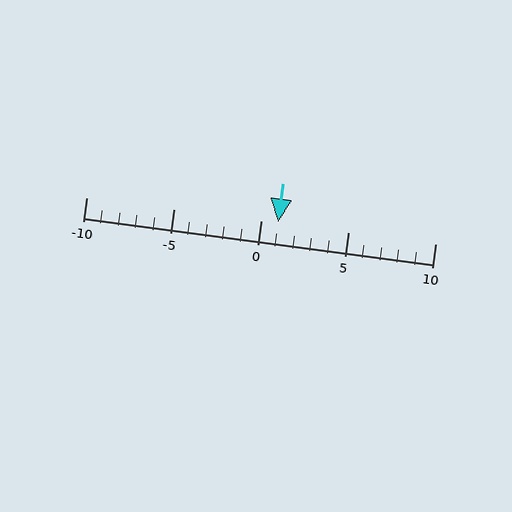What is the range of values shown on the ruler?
The ruler shows values from -10 to 10.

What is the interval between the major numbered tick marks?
The major tick marks are spaced 5 units apart.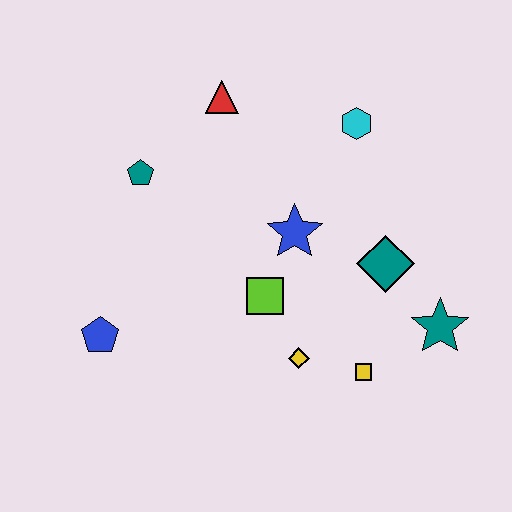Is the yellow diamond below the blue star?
Yes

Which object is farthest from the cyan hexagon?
The blue pentagon is farthest from the cyan hexagon.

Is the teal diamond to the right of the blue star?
Yes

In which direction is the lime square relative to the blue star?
The lime square is below the blue star.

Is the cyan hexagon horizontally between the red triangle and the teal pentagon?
No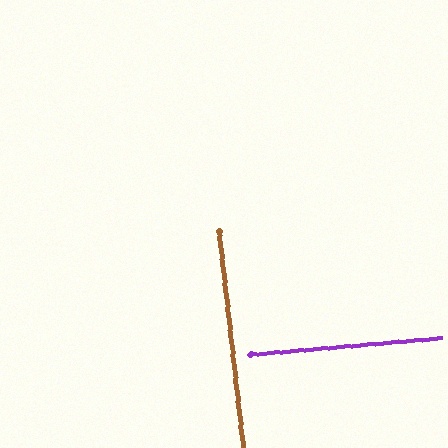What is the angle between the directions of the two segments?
Approximately 88 degrees.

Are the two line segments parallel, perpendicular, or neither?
Perpendicular — they meet at approximately 88°.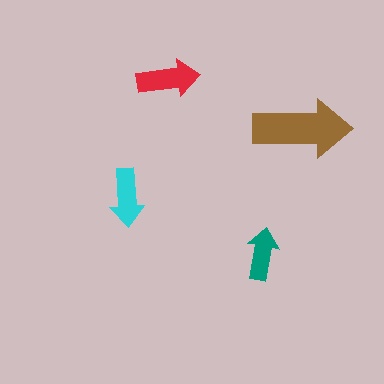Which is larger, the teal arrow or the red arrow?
The red one.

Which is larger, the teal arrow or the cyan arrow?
The cyan one.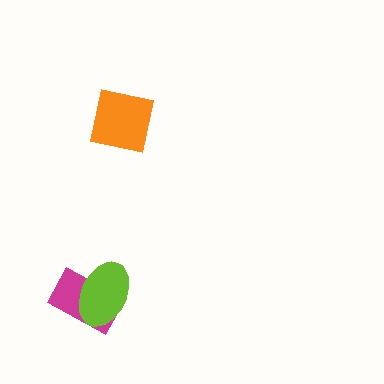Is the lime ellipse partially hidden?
No, no other shape covers it.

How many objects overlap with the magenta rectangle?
1 object overlaps with the magenta rectangle.